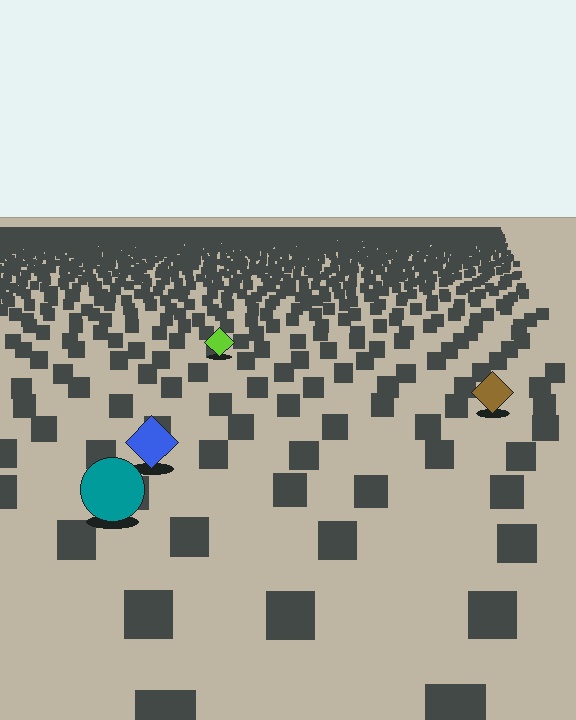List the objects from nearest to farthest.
From nearest to farthest: the teal circle, the blue diamond, the brown diamond, the lime diamond.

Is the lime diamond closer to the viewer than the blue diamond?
No. The blue diamond is closer — you can tell from the texture gradient: the ground texture is coarser near it.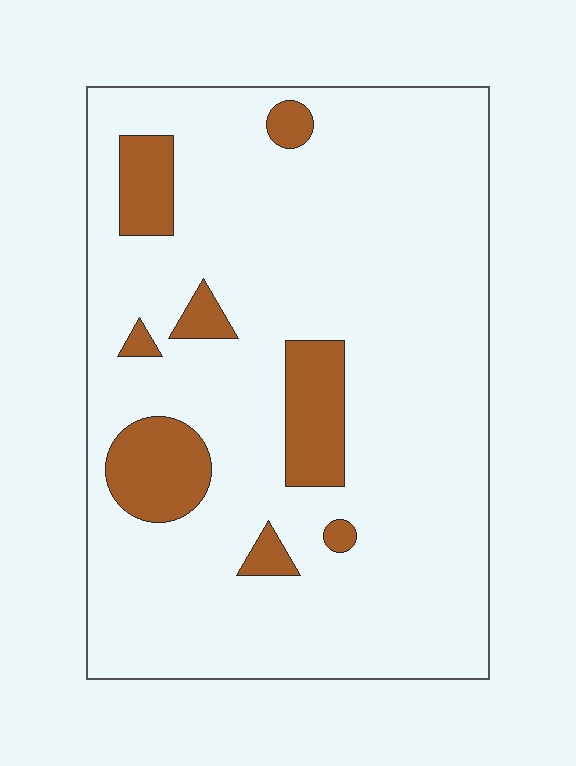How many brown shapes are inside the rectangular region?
8.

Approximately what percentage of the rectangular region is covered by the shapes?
Approximately 15%.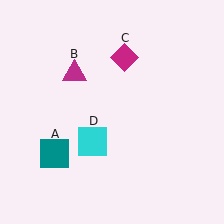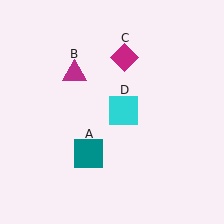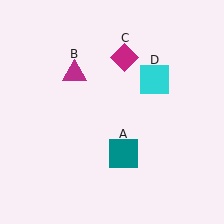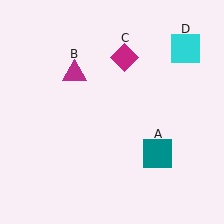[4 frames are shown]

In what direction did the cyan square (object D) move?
The cyan square (object D) moved up and to the right.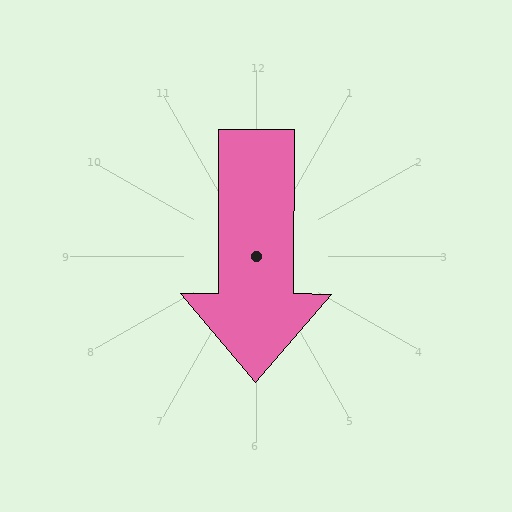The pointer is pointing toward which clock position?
Roughly 6 o'clock.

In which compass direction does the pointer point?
South.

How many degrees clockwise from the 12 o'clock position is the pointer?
Approximately 180 degrees.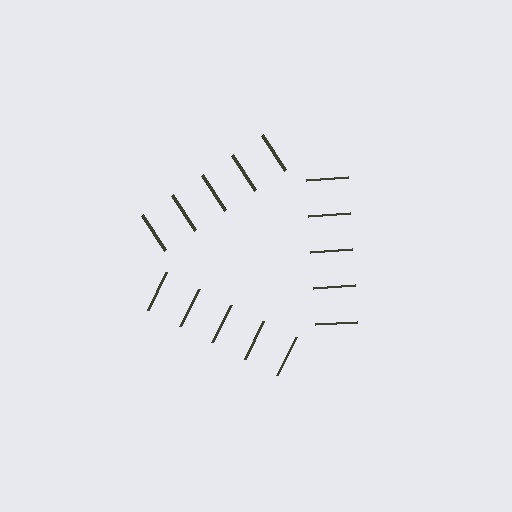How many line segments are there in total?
15 — 5 along each of the 3 edges.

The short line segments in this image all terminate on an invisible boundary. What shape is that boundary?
An illusory triangle — the line segments terminate on its edges but no continuous stroke is drawn.